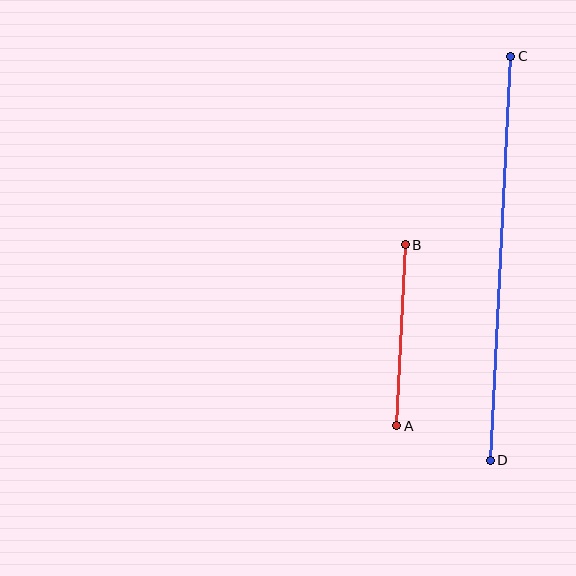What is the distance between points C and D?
The distance is approximately 405 pixels.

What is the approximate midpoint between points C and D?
The midpoint is at approximately (500, 258) pixels.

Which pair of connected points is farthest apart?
Points C and D are farthest apart.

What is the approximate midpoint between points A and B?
The midpoint is at approximately (401, 335) pixels.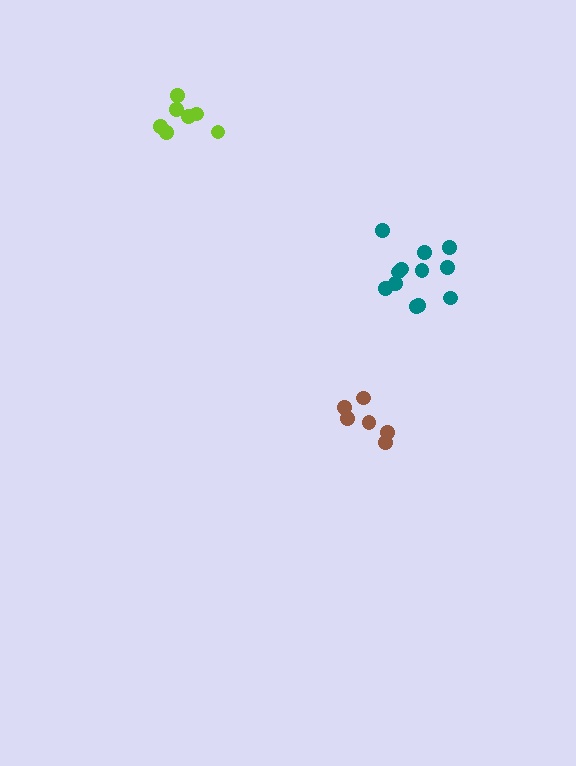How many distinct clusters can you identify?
There are 3 distinct clusters.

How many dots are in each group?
Group 1: 12 dots, Group 2: 6 dots, Group 3: 7 dots (25 total).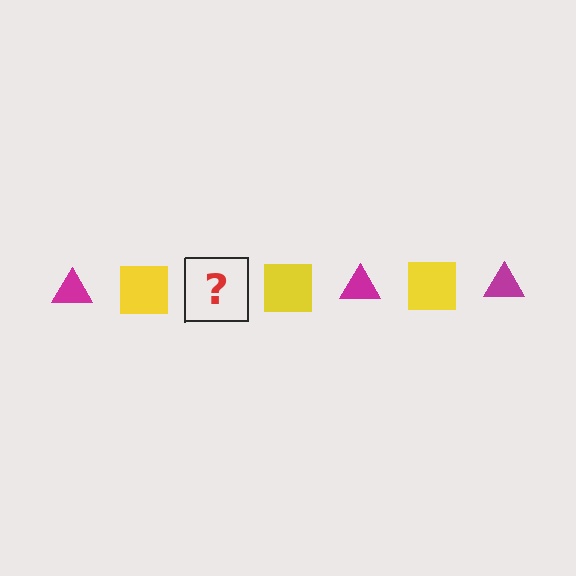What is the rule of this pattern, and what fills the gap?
The rule is that the pattern alternates between magenta triangle and yellow square. The gap should be filled with a magenta triangle.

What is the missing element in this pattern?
The missing element is a magenta triangle.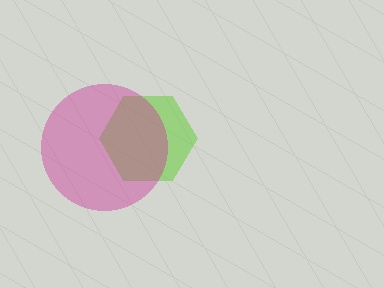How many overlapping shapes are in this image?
There are 2 overlapping shapes in the image.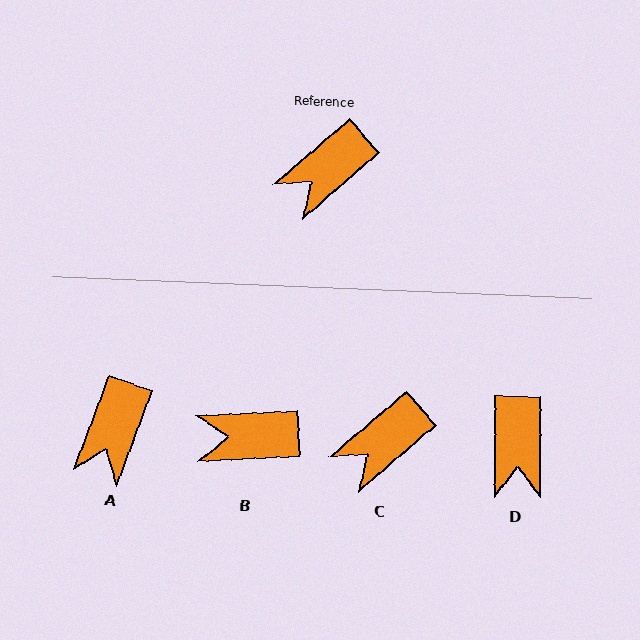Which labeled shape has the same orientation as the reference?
C.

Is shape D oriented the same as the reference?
No, it is off by about 49 degrees.